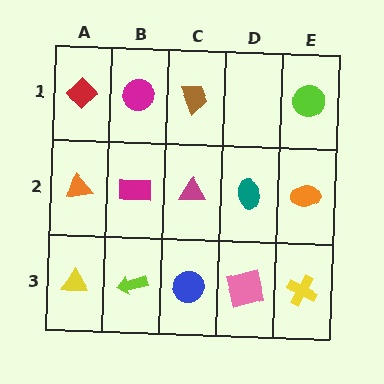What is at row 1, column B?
A magenta circle.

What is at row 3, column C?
A blue circle.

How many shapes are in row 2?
5 shapes.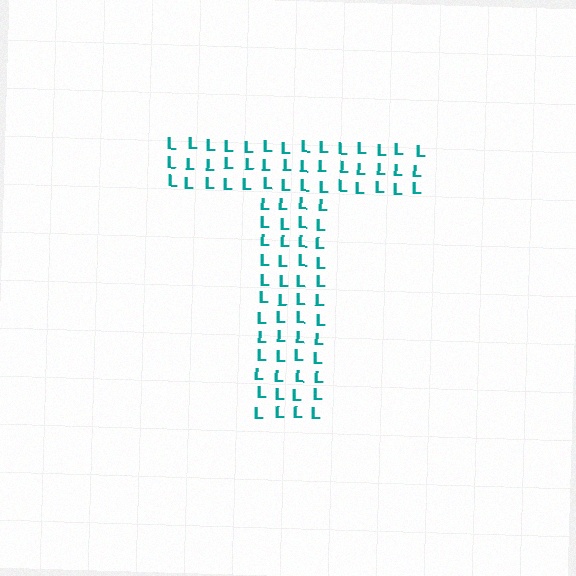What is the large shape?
The large shape is the letter T.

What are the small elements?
The small elements are letter L's.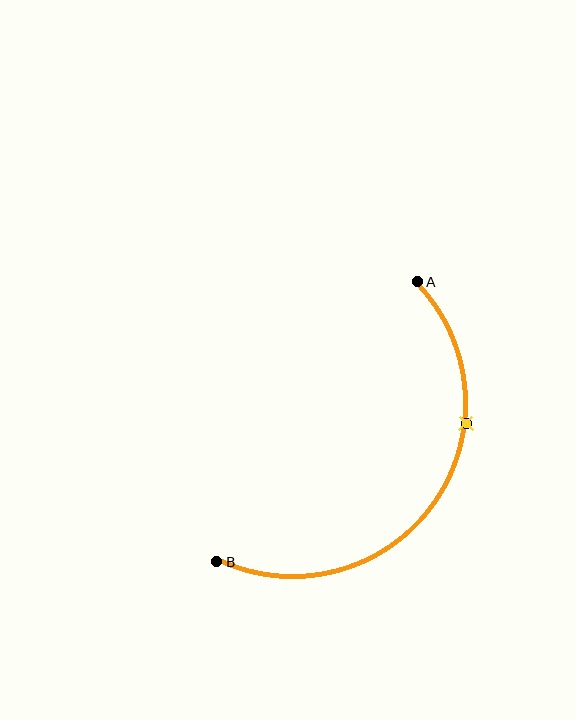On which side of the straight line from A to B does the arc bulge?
The arc bulges below and to the right of the straight line connecting A and B.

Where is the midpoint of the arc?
The arc midpoint is the point on the curve farthest from the straight line joining A and B. It sits below and to the right of that line.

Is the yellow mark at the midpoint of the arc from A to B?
No. The yellow mark lies on the arc but is closer to endpoint A. The arc midpoint would be at the point on the curve equidistant along the arc from both A and B.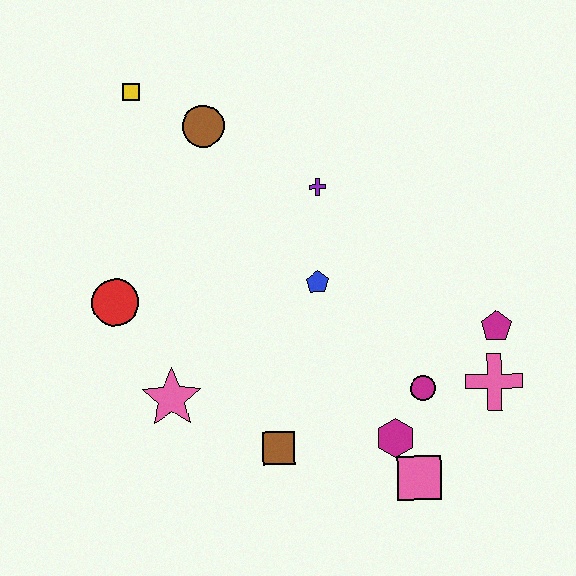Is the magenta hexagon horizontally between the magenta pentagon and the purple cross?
Yes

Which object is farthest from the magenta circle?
The yellow square is farthest from the magenta circle.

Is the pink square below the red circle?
Yes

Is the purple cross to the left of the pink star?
No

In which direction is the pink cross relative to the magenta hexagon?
The pink cross is to the right of the magenta hexagon.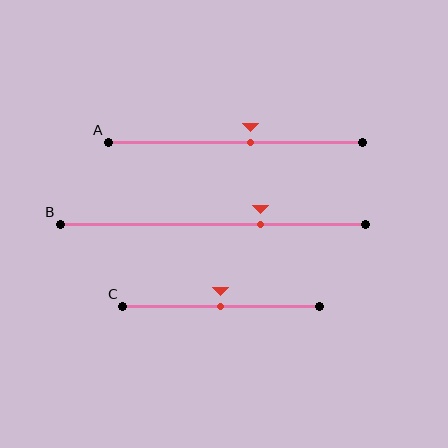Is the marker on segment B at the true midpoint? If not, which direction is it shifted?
No, the marker on segment B is shifted to the right by about 16% of the segment length.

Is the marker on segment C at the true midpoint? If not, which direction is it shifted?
Yes, the marker on segment C is at the true midpoint.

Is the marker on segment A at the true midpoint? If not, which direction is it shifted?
No, the marker on segment A is shifted to the right by about 6% of the segment length.